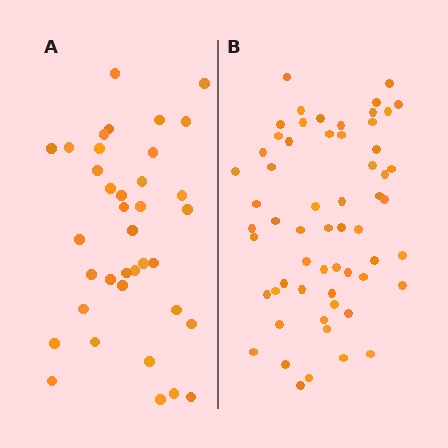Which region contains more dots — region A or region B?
Region B (the right region) has more dots.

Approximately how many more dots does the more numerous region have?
Region B has approximately 20 more dots than region A.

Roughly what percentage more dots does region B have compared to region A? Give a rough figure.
About 60% more.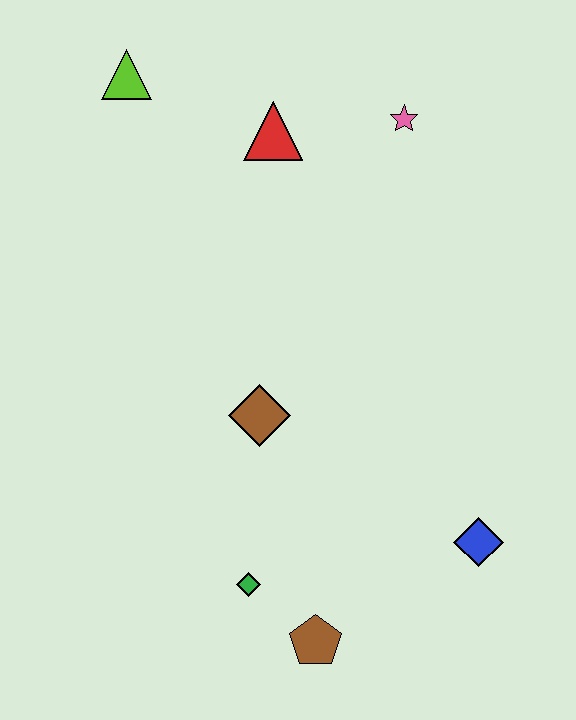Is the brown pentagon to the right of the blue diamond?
No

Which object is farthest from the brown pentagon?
The lime triangle is farthest from the brown pentagon.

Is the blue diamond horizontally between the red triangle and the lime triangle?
No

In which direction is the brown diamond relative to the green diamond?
The brown diamond is above the green diamond.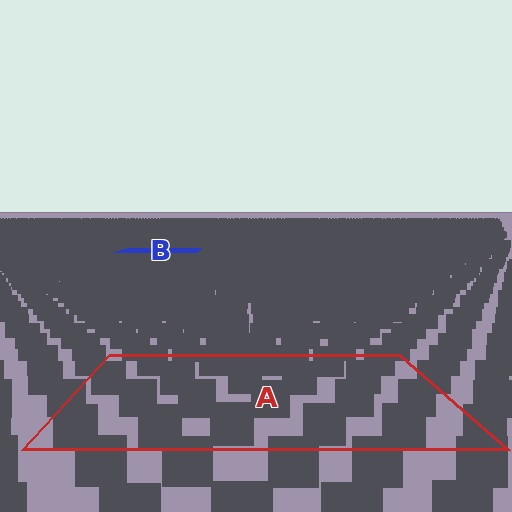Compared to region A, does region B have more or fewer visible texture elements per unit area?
Region B has more texture elements per unit area — they are packed more densely because it is farther away.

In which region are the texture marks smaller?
The texture marks are smaller in region B, because it is farther away.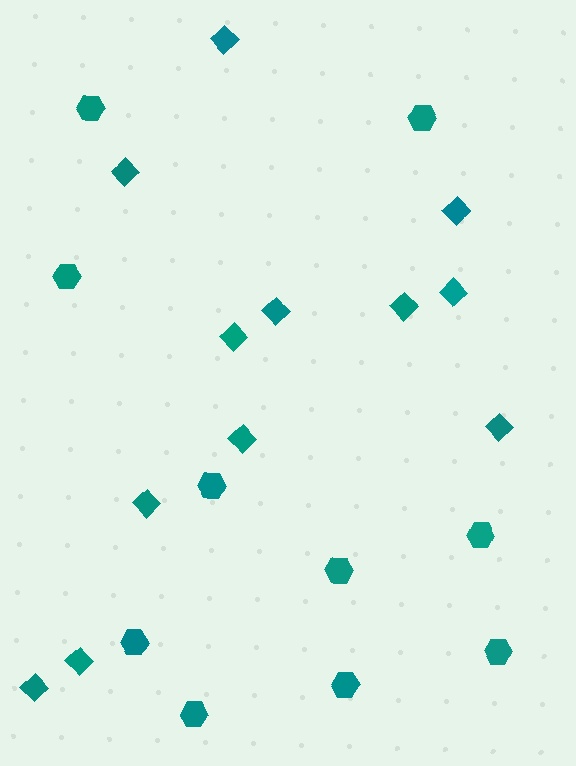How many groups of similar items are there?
There are 2 groups: one group of hexagons (10) and one group of diamonds (12).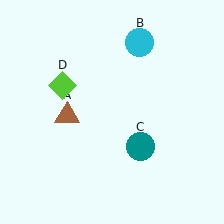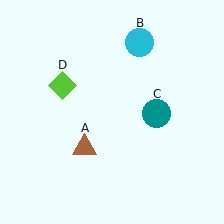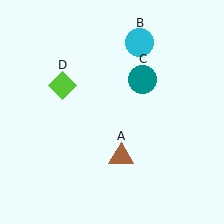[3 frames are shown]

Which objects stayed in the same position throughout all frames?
Cyan circle (object B) and lime diamond (object D) remained stationary.